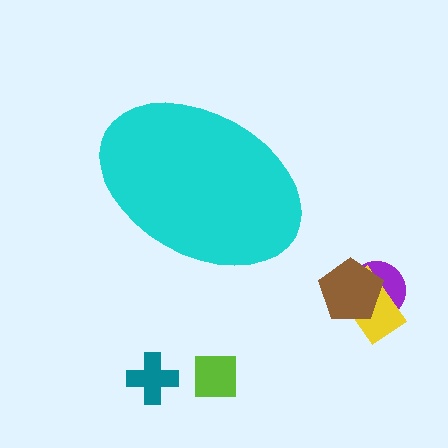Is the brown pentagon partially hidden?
No, the brown pentagon is fully visible.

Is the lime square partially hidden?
No, the lime square is fully visible.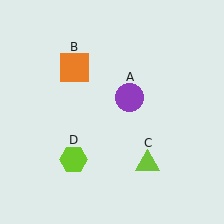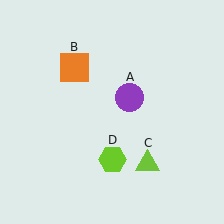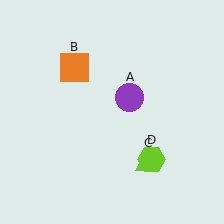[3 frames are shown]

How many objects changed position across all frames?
1 object changed position: lime hexagon (object D).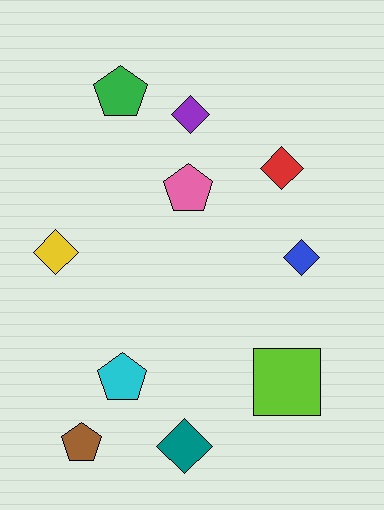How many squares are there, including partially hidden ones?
There is 1 square.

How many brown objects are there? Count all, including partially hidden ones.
There is 1 brown object.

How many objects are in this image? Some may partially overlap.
There are 10 objects.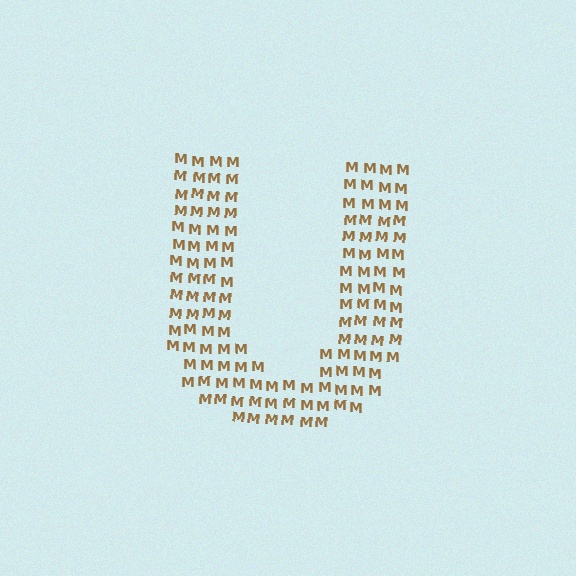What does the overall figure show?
The overall figure shows the letter U.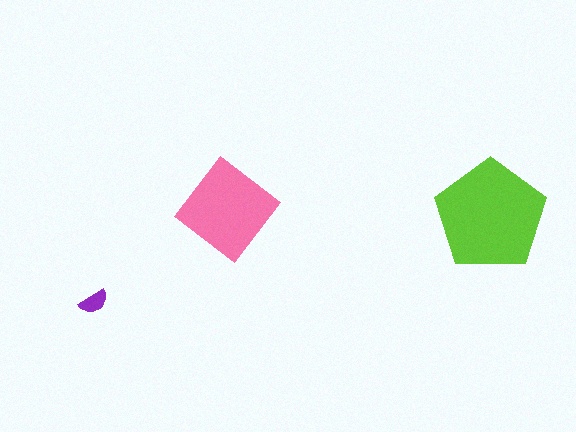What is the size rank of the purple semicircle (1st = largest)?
3rd.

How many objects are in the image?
There are 3 objects in the image.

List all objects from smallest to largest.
The purple semicircle, the pink diamond, the lime pentagon.